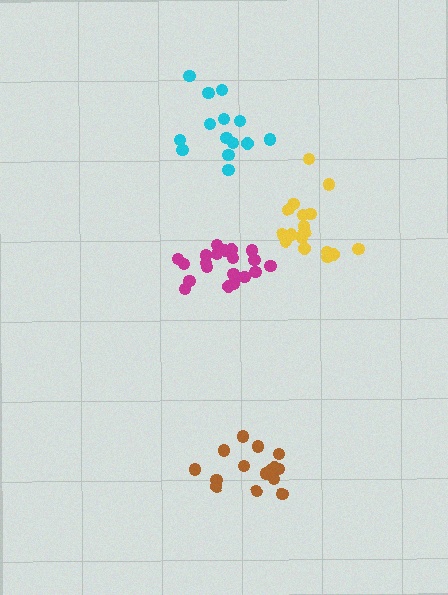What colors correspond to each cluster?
The clusters are colored: magenta, brown, cyan, yellow.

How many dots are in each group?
Group 1: 20 dots, Group 2: 15 dots, Group 3: 14 dots, Group 4: 17 dots (66 total).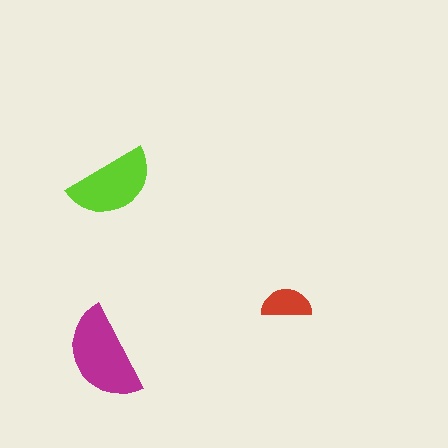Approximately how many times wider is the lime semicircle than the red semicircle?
About 1.5 times wider.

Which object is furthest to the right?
The red semicircle is rightmost.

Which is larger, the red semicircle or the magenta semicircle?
The magenta one.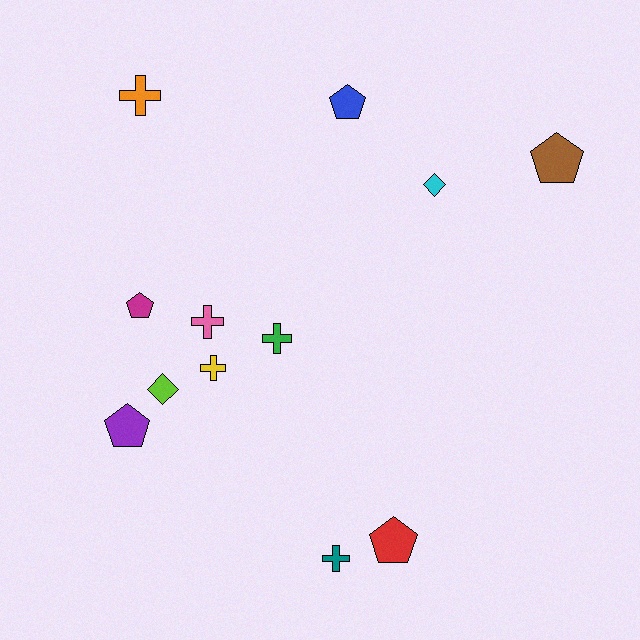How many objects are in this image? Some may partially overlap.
There are 12 objects.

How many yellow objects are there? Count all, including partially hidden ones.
There is 1 yellow object.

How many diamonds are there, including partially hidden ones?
There are 2 diamonds.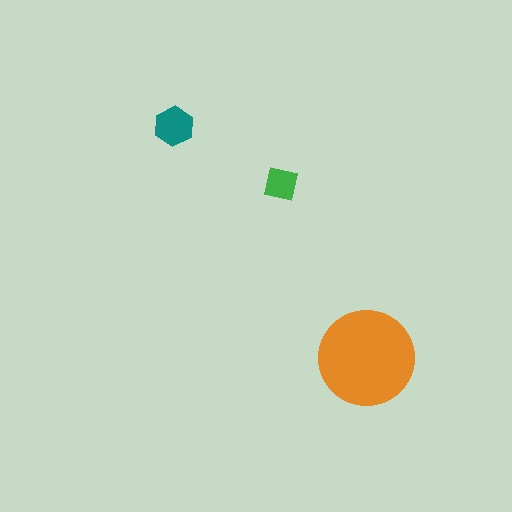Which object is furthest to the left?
The teal hexagon is leftmost.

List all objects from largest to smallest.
The orange circle, the teal hexagon, the green square.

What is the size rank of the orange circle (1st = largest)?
1st.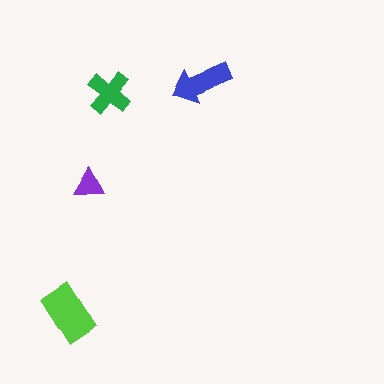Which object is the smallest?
The purple triangle.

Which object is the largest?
The lime rectangle.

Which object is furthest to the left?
The lime rectangle is leftmost.